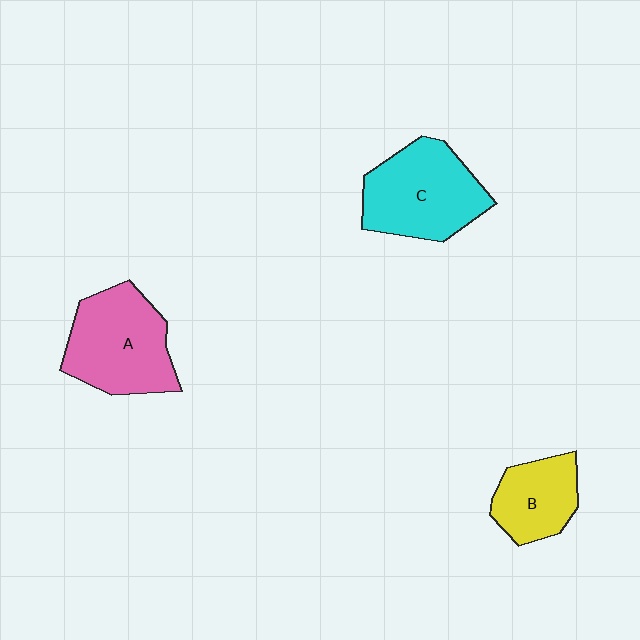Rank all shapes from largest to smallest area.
From largest to smallest: C (cyan), A (pink), B (yellow).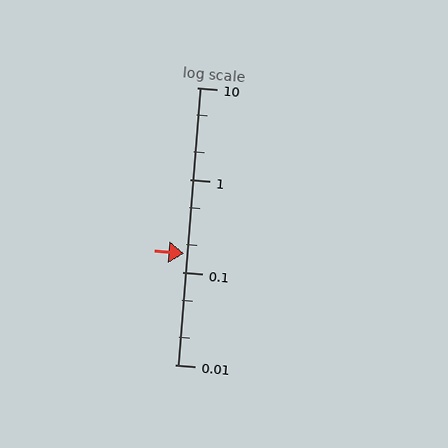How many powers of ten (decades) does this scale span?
The scale spans 3 decades, from 0.01 to 10.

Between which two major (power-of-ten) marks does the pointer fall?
The pointer is between 0.1 and 1.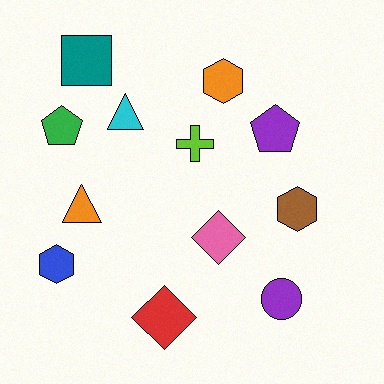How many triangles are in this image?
There are 2 triangles.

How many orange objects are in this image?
There are 2 orange objects.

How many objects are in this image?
There are 12 objects.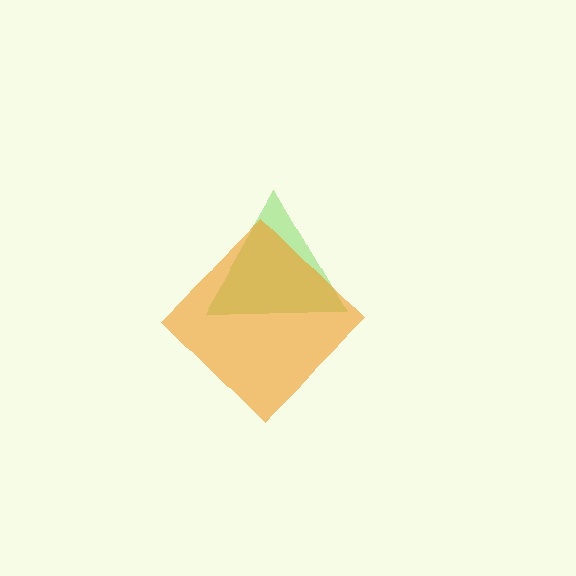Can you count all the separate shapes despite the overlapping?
Yes, there are 2 separate shapes.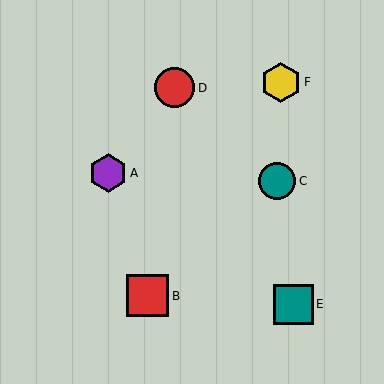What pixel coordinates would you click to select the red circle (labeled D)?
Click at (175, 88) to select the red circle D.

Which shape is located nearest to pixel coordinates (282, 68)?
The yellow hexagon (labeled F) at (281, 82) is nearest to that location.